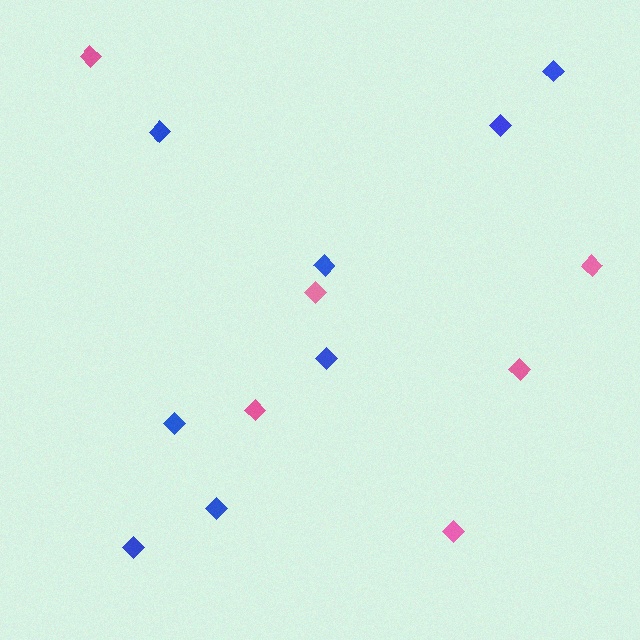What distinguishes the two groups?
There are 2 groups: one group of pink diamonds (6) and one group of blue diamonds (8).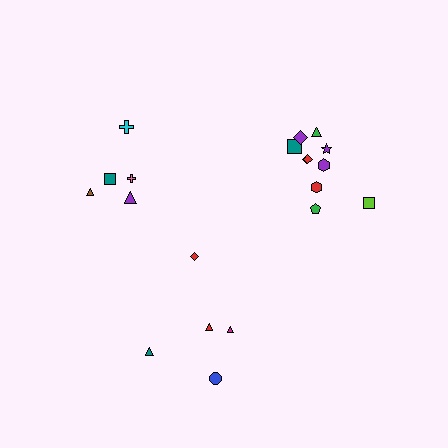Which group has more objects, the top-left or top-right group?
The top-right group.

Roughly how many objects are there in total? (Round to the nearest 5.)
Roughly 20 objects in total.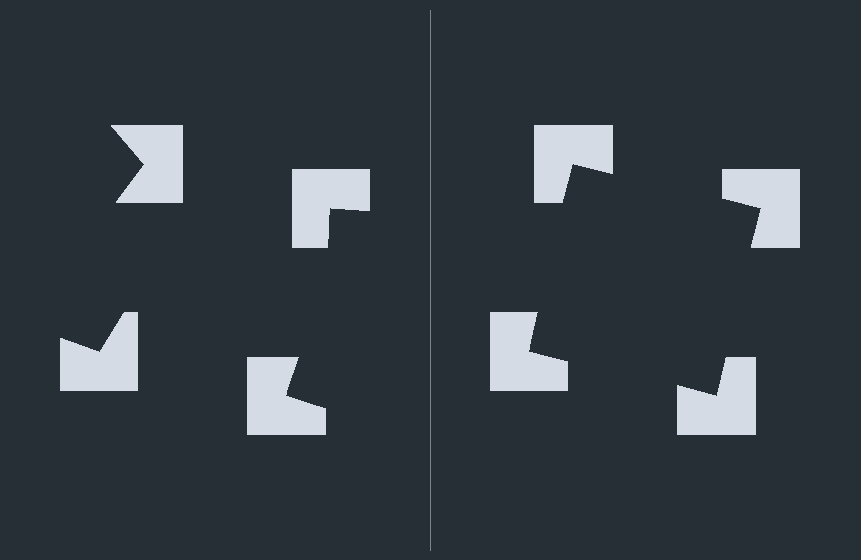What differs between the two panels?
The notched squares are positioned identically on both sides; only the wedge orientations differ. On the right they align to a square; on the left they are misaligned.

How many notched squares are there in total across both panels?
8 — 4 on each side.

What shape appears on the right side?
An illusory square.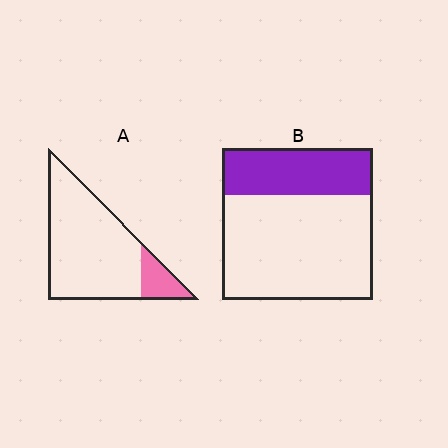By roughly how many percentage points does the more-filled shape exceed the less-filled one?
By roughly 15 percentage points (B over A).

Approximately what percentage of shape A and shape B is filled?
A is approximately 15% and B is approximately 30%.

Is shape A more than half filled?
No.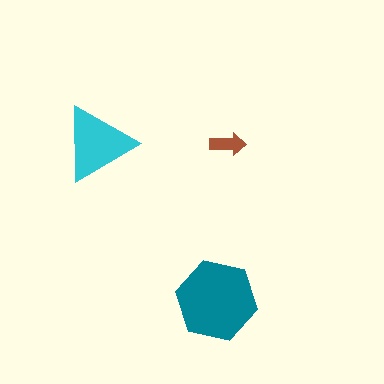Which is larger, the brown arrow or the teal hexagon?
The teal hexagon.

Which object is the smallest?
The brown arrow.